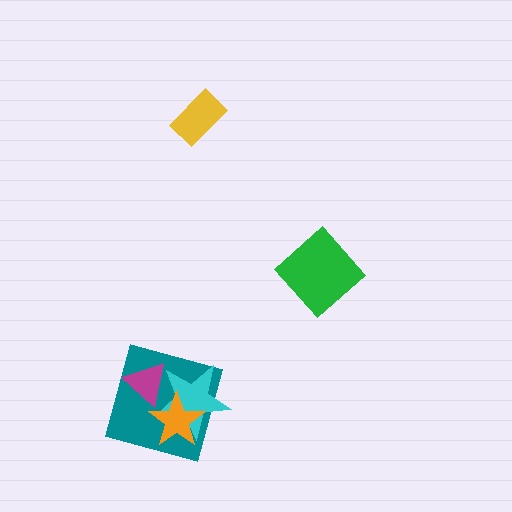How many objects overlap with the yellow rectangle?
0 objects overlap with the yellow rectangle.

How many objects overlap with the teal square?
3 objects overlap with the teal square.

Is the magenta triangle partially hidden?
No, no other shape covers it.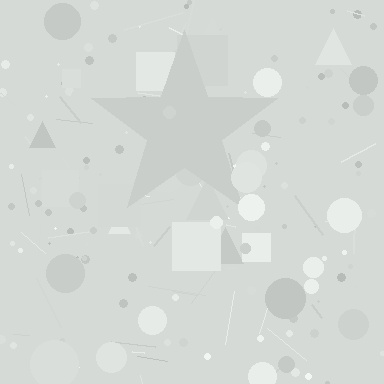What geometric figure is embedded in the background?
A star is embedded in the background.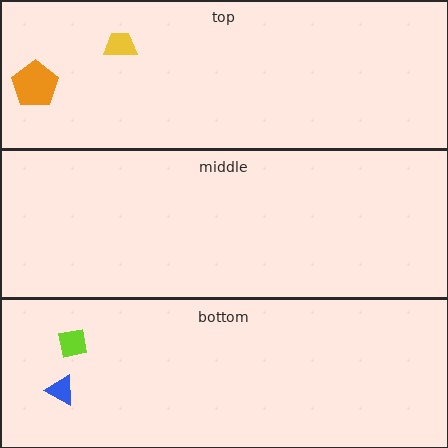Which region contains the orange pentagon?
The top region.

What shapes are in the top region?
The orange pentagon, the yellow trapezoid.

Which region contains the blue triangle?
The bottom region.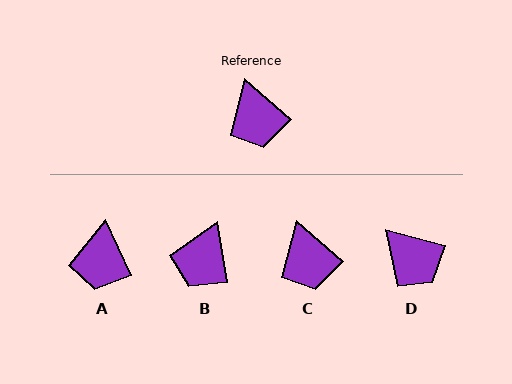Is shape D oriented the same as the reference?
No, it is off by about 26 degrees.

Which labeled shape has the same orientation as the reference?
C.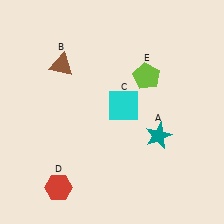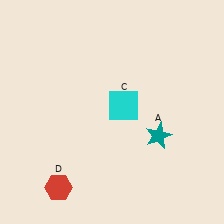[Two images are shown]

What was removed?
The brown triangle (B), the lime pentagon (E) were removed in Image 2.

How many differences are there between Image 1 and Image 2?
There are 2 differences between the two images.